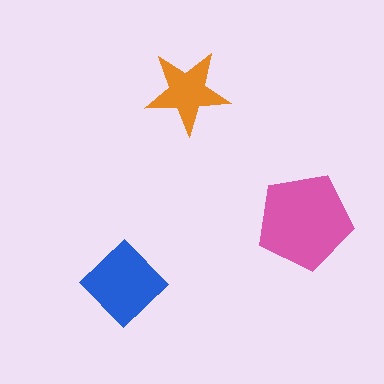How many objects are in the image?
There are 3 objects in the image.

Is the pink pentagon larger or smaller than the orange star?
Larger.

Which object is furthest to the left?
The blue diamond is leftmost.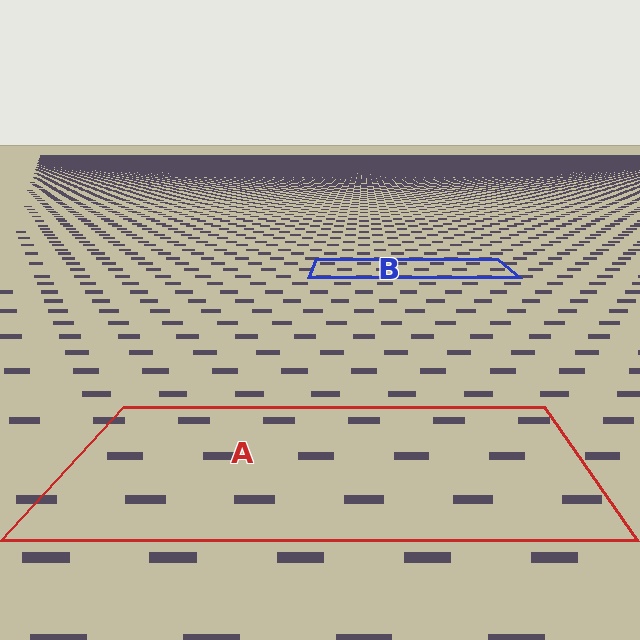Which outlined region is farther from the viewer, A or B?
Region B is farther from the viewer — the texture elements inside it appear smaller and more densely packed.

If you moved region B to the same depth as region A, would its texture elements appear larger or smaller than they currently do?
They would appear larger. At a closer depth, the same texture elements are projected at a bigger on-screen size.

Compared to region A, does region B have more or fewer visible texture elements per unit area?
Region B has more texture elements per unit area — they are packed more densely because it is farther away.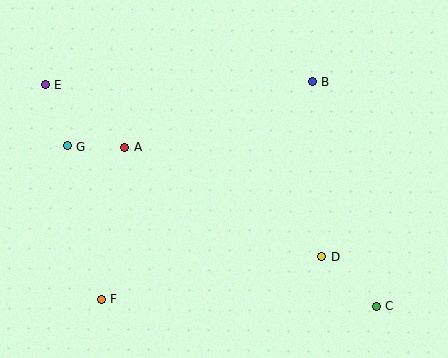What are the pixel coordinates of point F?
Point F is at (101, 299).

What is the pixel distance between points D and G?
The distance between D and G is 277 pixels.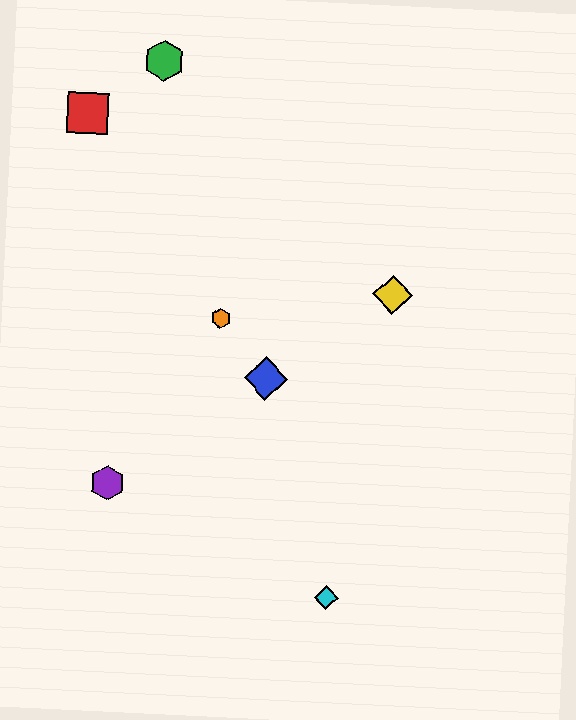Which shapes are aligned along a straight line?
The blue diamond, the yellow diamond, the purple hexagon are aligned along a straight line.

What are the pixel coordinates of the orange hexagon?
The orange hexagon is at (221, 319).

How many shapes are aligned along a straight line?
3 shapes (the blue diamond, the yellow diamond, the purple hexagon) are aligned along a straight line.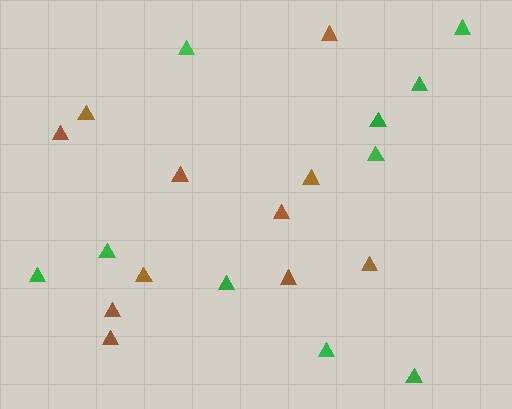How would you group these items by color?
There are 2 groups: one group of brown triangles (11) and one group of green triangles (10).